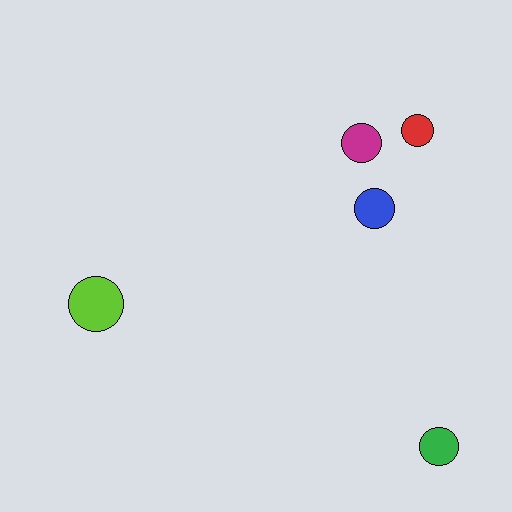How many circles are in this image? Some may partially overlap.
There are 5 circles.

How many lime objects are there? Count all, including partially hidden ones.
There is 1 lime object.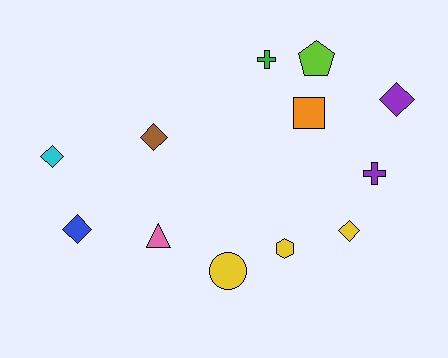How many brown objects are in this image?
There is 1 brown object.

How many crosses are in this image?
There are 2 crosses.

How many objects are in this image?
There are 12 objects.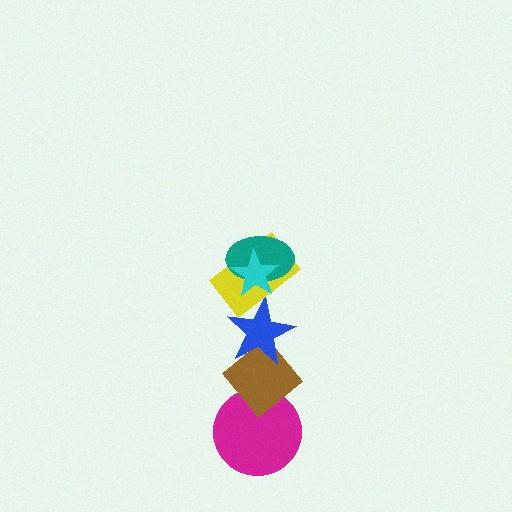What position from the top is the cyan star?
The cyan star is 1st from the top.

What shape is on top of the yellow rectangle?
The teal ellipse is on top of the yellow rectangle.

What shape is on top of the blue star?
The yellow rectangle is on top of the blue star.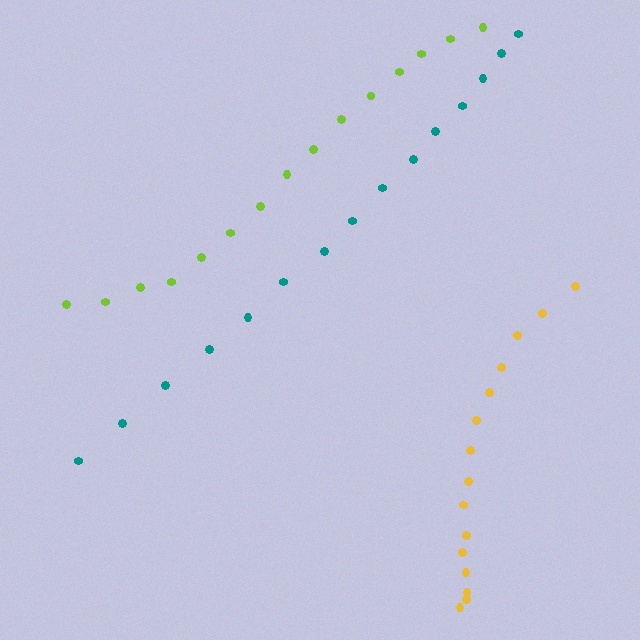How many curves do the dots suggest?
There are 3 distinct paths.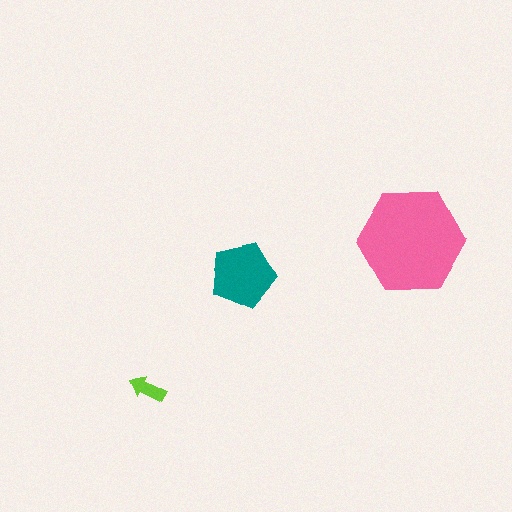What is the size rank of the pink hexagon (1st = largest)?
1st.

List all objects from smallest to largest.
The lime arrow, the teal pentagon, the pink hexagon.